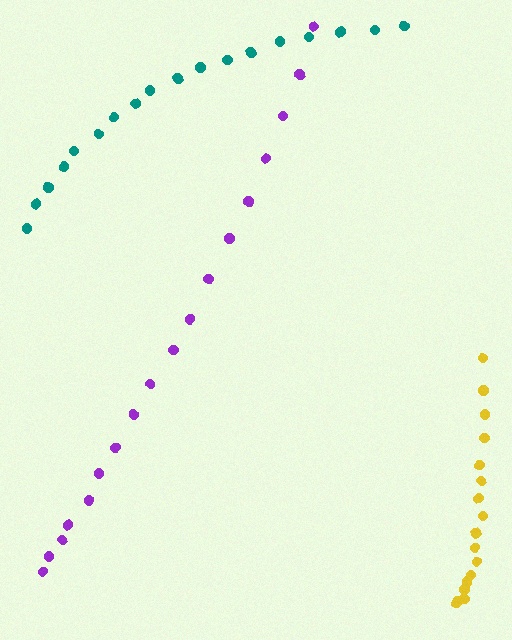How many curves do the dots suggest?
There are 3 distinct paths.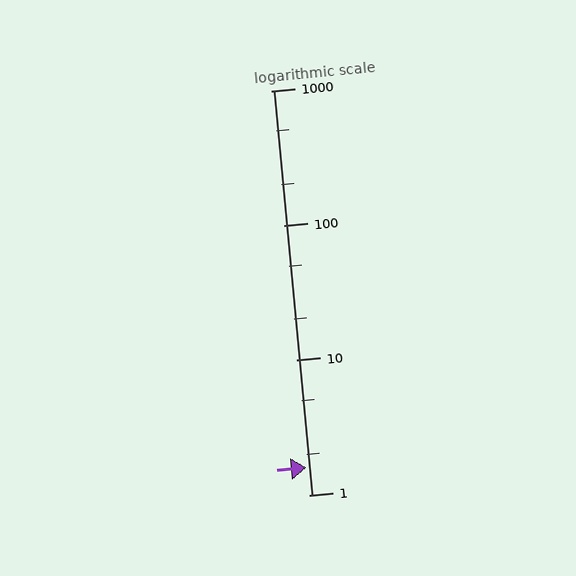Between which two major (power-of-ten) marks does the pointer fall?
The pointer is between 1 and 10.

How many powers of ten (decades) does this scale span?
The scale spans 3 decades, from 1 to 1000.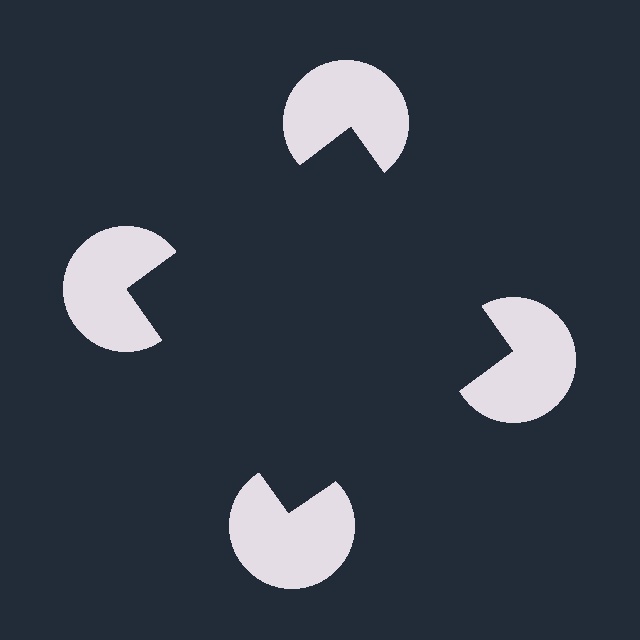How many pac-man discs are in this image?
There are 4 — one at each vertex of the illusory square.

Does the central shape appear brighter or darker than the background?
It typically appears slightly darker than the background, even though no actual brightness change is drawn.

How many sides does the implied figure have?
4 sides.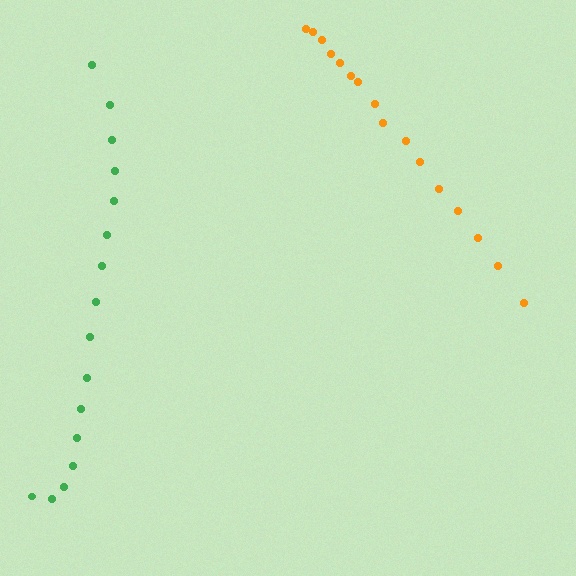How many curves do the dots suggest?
There are 2 distinct paths.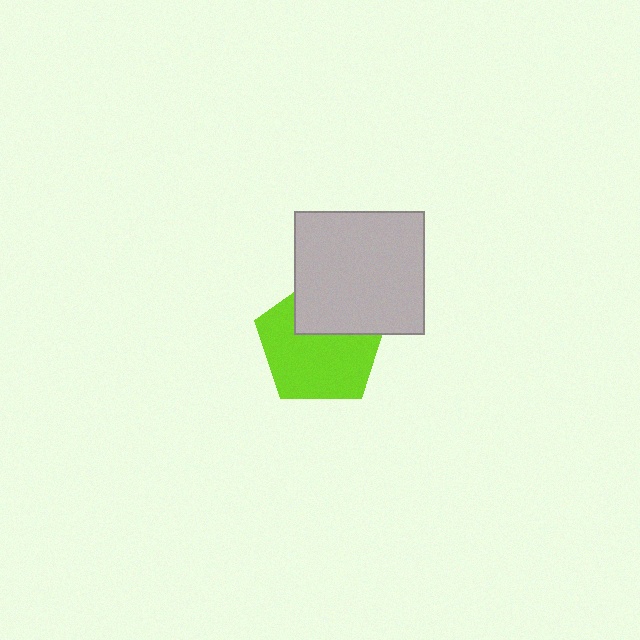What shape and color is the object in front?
The object in front is a light gray rectangle.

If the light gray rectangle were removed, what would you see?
You would see the complete lime pentagon.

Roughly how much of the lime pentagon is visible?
Most of it is visible (roughly 66%).